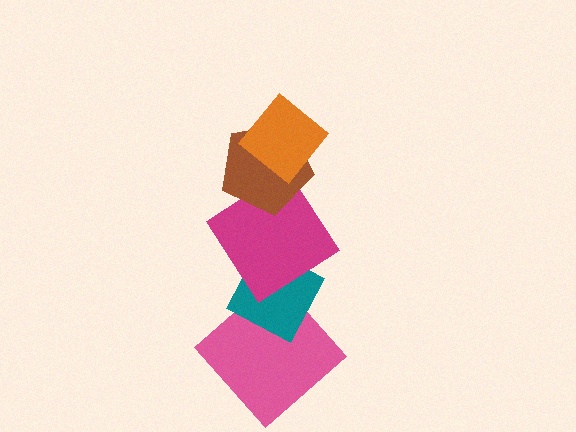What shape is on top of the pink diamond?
The teal diamond is on top of the pink diamond.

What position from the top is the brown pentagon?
The brown pentagon is 2nd from the top.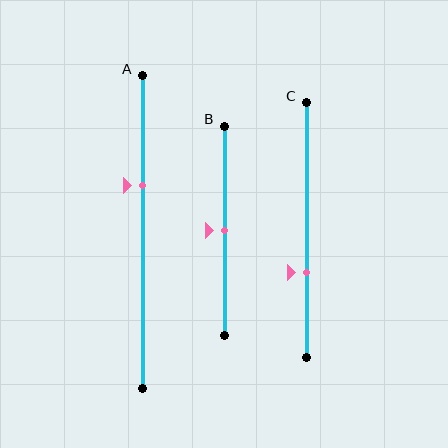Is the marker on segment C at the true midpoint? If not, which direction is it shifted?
No, the marker on segment C is shifted downward by about 17% of the segment length.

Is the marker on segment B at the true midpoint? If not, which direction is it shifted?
Yes, the marker on segment B is at the true midpoint.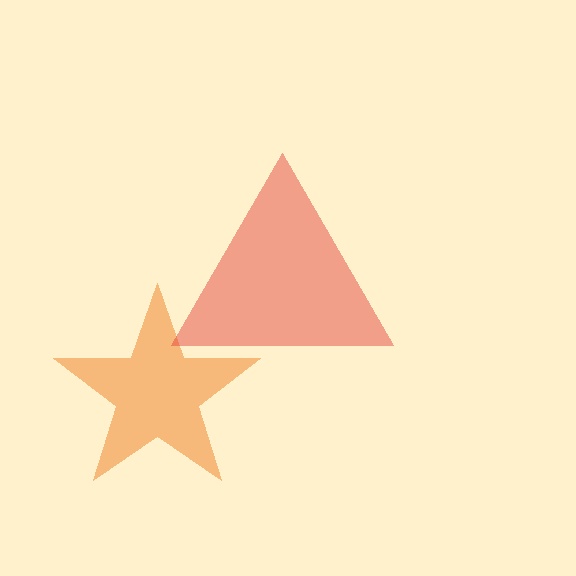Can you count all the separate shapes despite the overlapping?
Yes, there are 2 separate shapes.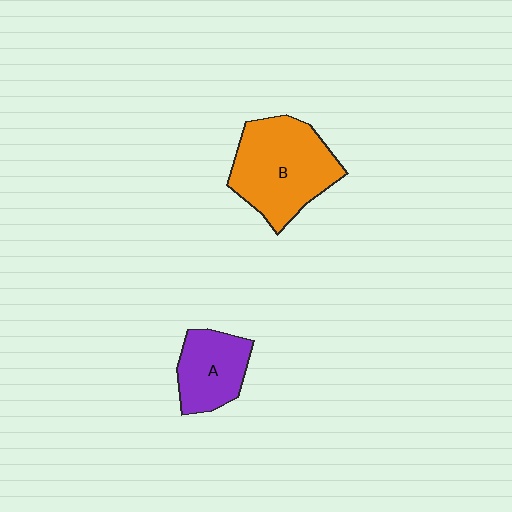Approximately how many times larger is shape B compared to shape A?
Approximately 1.7 times.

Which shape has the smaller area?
Shape A (purple).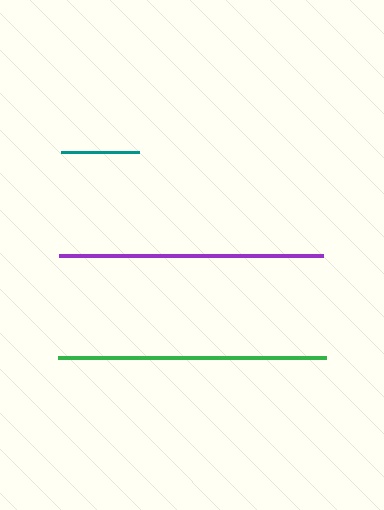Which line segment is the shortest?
The teal line is the shortest at approximately 78 pixels.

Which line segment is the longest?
The green line is the longest at approximately 268 pixels.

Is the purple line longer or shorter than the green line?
The green line is longer than the purple line.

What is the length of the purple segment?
The purple segment is approximately 264 pixels long.